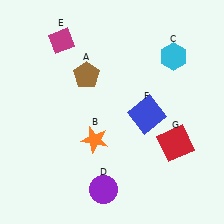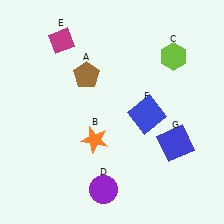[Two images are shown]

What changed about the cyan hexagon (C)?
In Image 1, C is cyan. In Image 2, it changed to lime.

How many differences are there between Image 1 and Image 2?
There are 2 differences between the two images.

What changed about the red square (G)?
In Image 1, G is red. In Image 2, it changed to blue.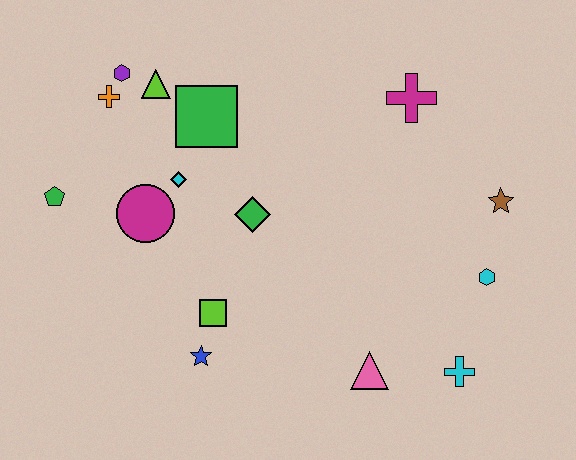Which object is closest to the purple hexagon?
The orange cross is closest to the purple hexagon.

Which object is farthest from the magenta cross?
The green pentagon is farthest from the magenta cross.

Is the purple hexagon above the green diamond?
Yes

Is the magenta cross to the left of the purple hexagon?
No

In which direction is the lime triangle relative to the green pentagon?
The lime triangle is above the green pentagon.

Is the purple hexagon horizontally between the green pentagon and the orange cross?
No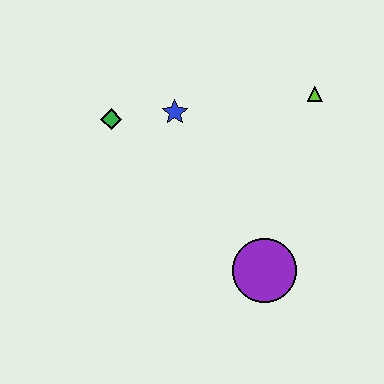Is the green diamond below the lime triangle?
Yes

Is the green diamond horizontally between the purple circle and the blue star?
No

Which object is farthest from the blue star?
The purple circle is farthest from the blue star.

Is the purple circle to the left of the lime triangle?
Yes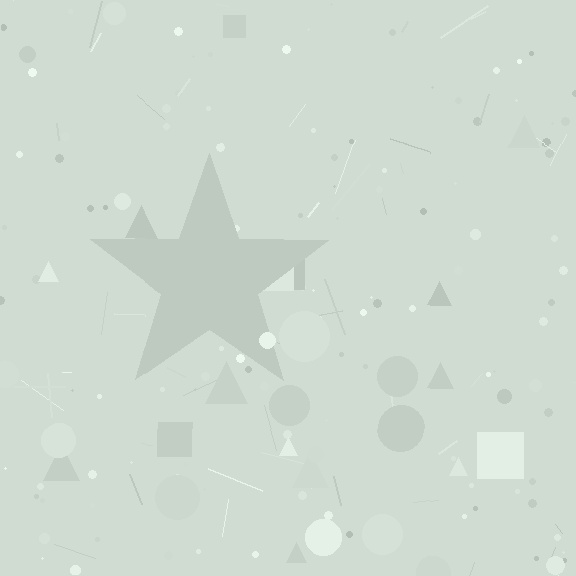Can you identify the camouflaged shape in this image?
The camouflaged shape is a star.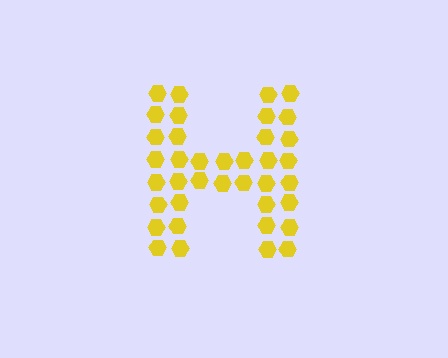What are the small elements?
The small elements are hexagons.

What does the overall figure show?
The overall figure shows the letter H.